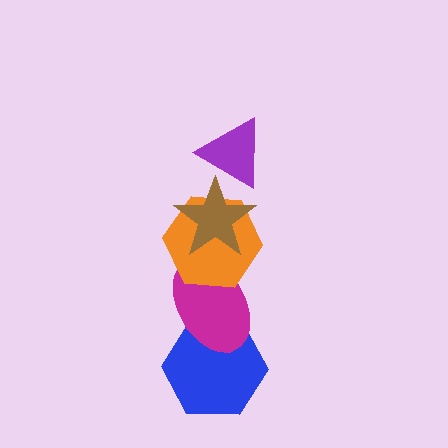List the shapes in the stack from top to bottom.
From top to bottom: the purple triangle, the brown star, the orange hexagon, the magenta ellipse, the blue hexagon.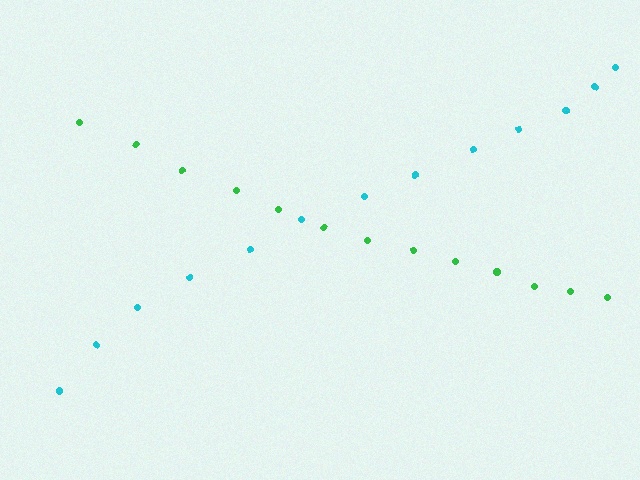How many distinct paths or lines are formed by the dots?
There are 2 distinct paths.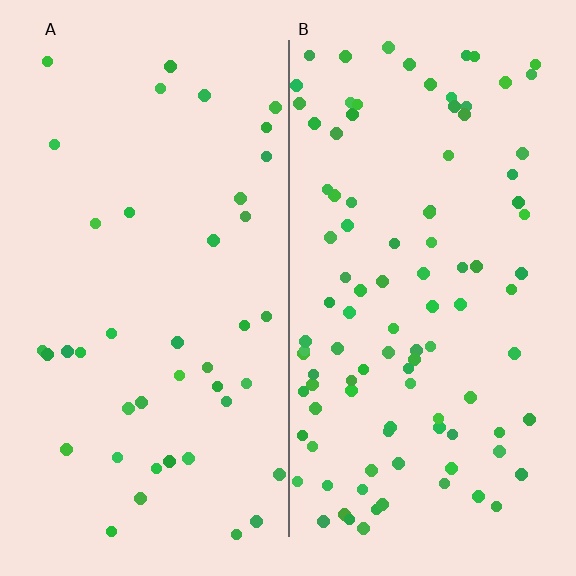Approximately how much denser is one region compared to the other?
Approximately 2.4× — region B over region A.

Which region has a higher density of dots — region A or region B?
B (the right).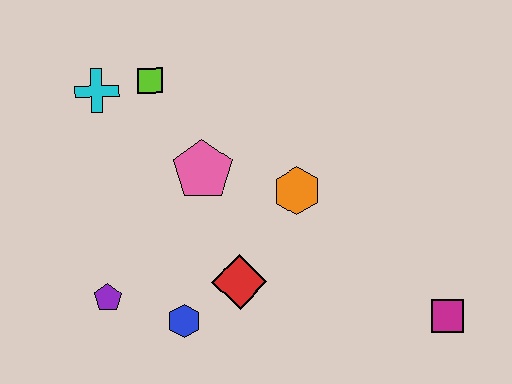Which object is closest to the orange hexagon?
The pink pentagon is closest to the orange hexagon.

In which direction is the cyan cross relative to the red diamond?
The cyan cross is above the red diamond.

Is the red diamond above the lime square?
No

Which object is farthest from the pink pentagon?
The magenta square is farthest from the pink pentagon.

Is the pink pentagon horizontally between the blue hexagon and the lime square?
No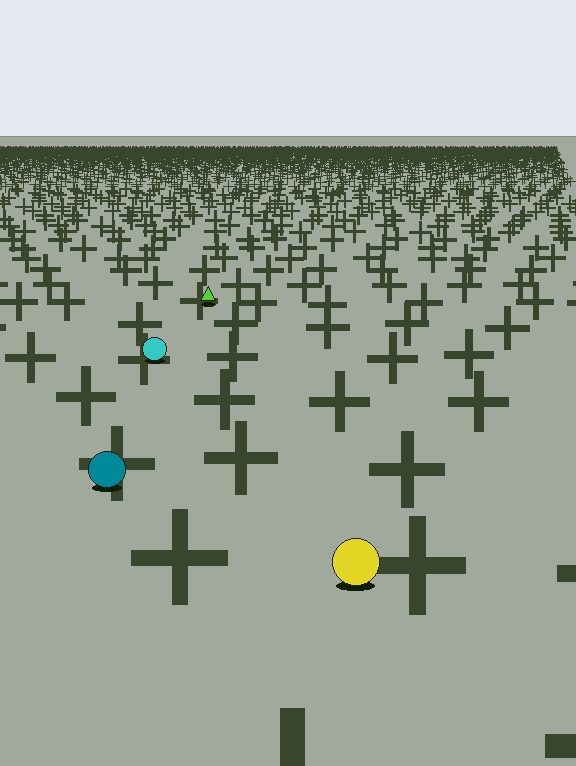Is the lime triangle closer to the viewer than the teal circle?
No. The teal circle is closer — you can tell from the texture gradient: the ground texture is coarser near it.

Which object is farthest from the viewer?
The lime triangle is farthest from the viewer. It appears smaller and the ground texture around it is denser.